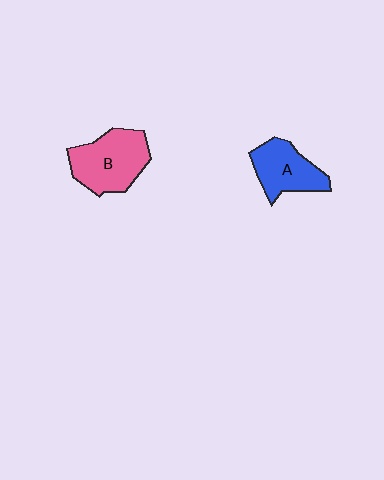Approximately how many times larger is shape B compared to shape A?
Approximately 1.3 times.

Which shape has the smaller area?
Shape A (blue).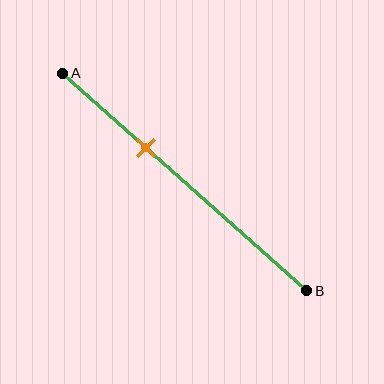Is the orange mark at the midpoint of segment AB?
No, the mark is at about 35% from A, not at the 50% midpoint.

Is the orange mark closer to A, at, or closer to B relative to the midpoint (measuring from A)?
The orange mark is closer to point A than the midpoint of segment AB.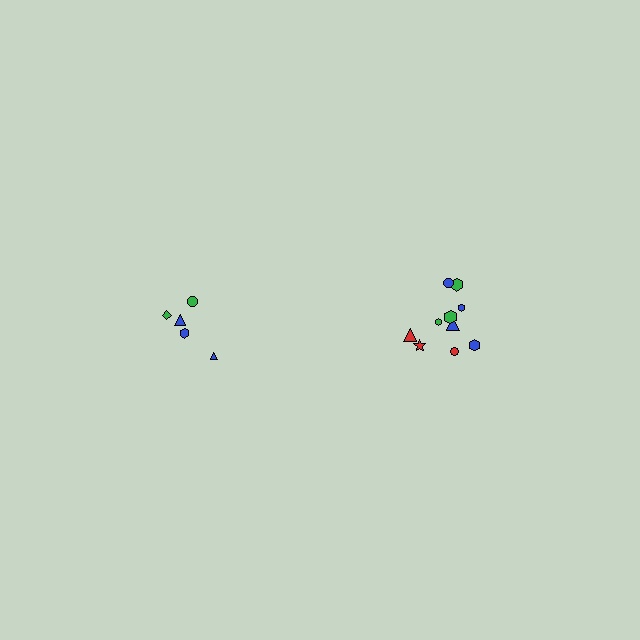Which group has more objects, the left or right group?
The right group.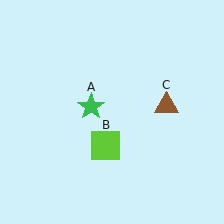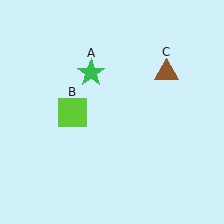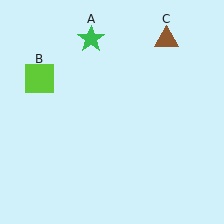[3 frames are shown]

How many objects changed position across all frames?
3 objects changed position: green star (object A), lime square (object B), brown triangle (object C).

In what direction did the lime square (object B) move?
The lime square (object B) moved up and to the left.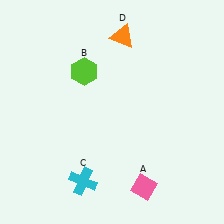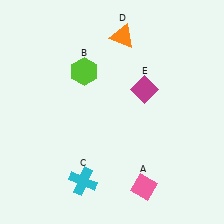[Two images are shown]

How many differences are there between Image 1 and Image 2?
There is 1 difference between the two images.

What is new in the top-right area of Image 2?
A magenta diamond (E) was added in the top-right area of Image 2.